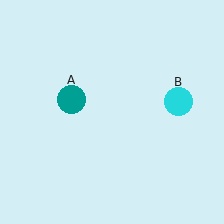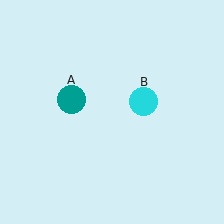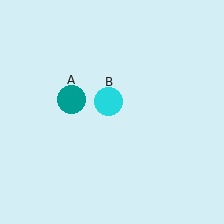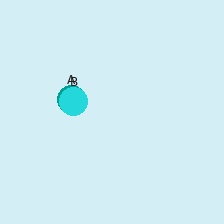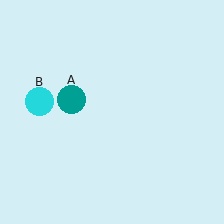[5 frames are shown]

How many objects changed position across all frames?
1 object changed position: cyan circle (object B).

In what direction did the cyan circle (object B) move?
The cyan circle (object B) moved left.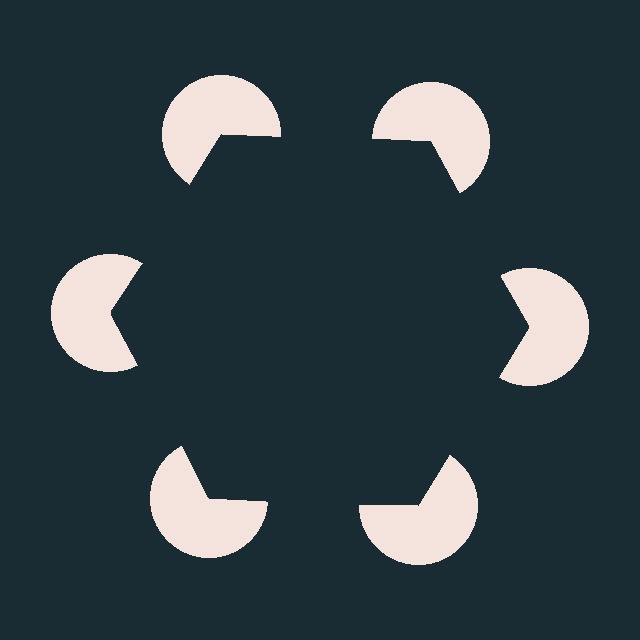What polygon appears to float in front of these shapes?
An illusory hexagon — its edges are inferred from the aligned wedge cuts in the pac-man discs, not physically drawn.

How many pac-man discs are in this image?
There are 6 — one at each vertex of the illusory hexagon.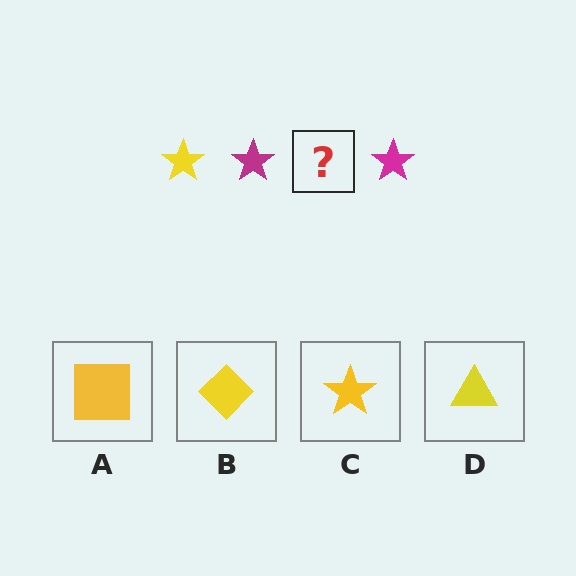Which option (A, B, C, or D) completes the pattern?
C.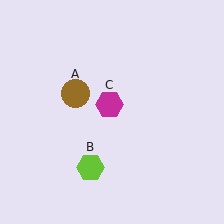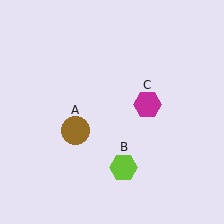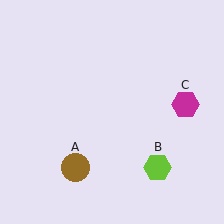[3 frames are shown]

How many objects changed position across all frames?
3 objects changed position: brown circle (object A), lime hexagon (object B), magenta hexagon (object C).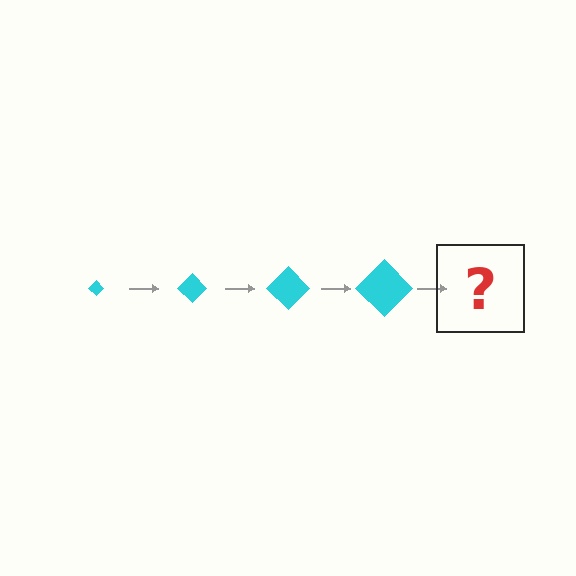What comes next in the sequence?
The next element should be a cyan diamond, larger than the previous one.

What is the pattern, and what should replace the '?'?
The pattern is that the diamond gets progressively larger each step. The '?' should be a cyan diamond, larger than the previous one.